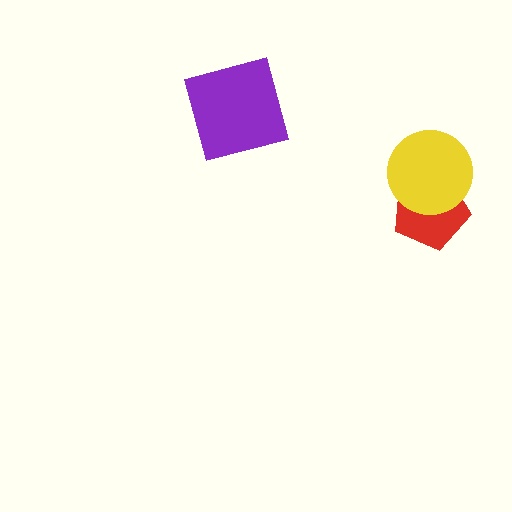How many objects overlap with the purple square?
0 objects overlap with the purple square.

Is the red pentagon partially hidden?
Yes, it is partially covered by another shape.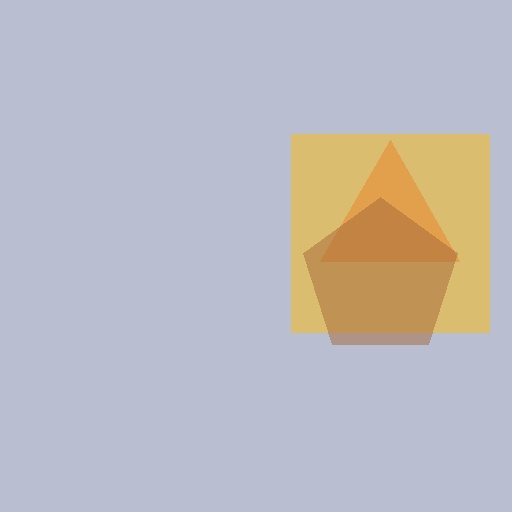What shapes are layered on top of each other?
The layered shapes are: a red triangle, a yellow square, a brown pentagon.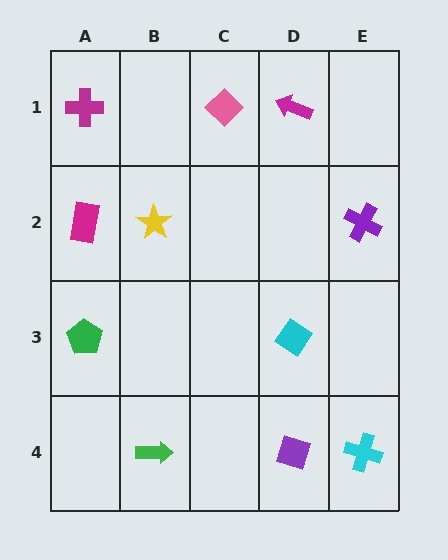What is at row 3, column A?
A green pentagon.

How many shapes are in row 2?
3 shapes.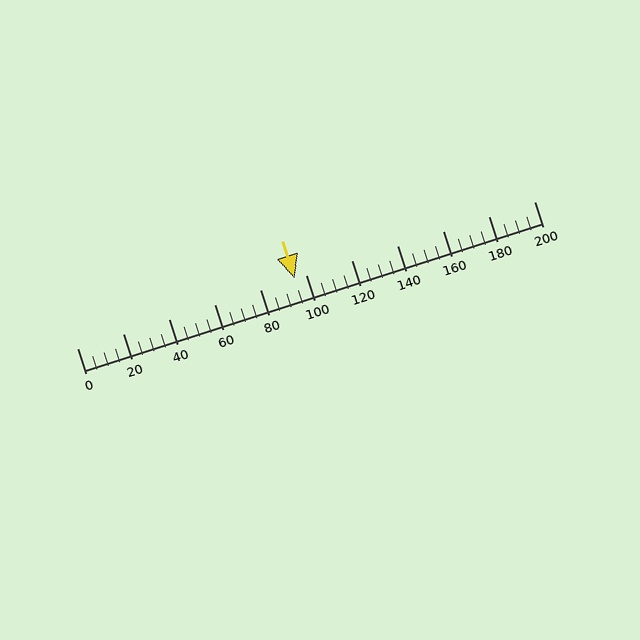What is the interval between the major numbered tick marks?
The major tick marks are spaced 20 units apart.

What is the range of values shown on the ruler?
The ruler shows values from 0 to 200.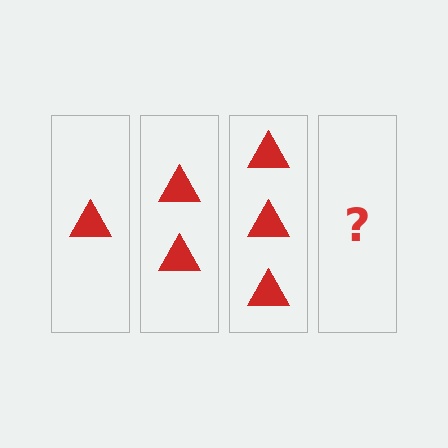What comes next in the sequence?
The next element should be 4 triangles.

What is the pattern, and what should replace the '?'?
The pattern is that each step adds one more triangle. The '?' should be 4 triangles.